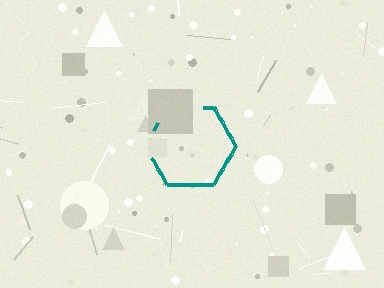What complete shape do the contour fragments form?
The contour fragments form a hexagon.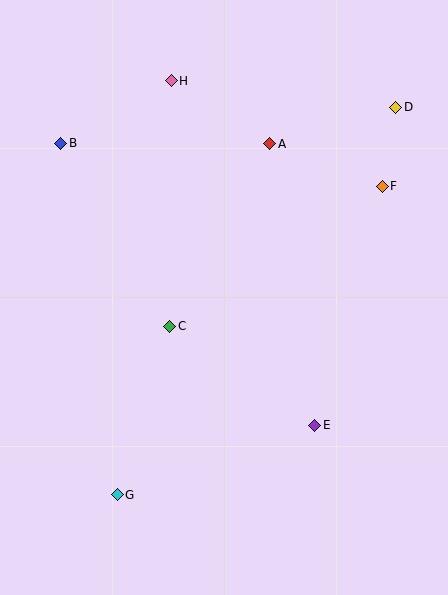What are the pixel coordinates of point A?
Point A is at (270, 144).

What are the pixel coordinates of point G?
Point G is at (117, 495).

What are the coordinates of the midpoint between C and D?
The midpoint between C and D is at (283, 217).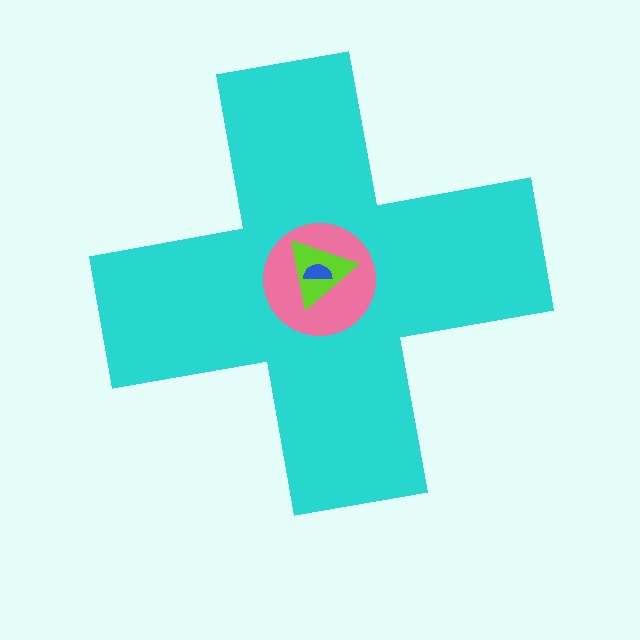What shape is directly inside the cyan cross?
The pink circle.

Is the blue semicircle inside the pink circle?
Yes.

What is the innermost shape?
The blue semicircle.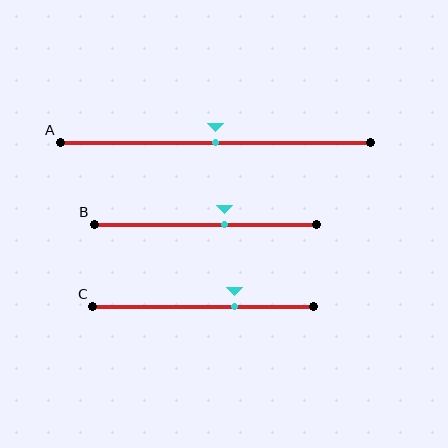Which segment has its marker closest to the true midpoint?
Segment A has its marker closest to the true midpoint.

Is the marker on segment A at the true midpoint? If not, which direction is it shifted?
Yes, the marker on segment A is at the true midpoint.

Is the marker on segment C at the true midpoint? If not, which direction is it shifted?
No, the marker on segment C is shifted to the right by about 14% of the segment length.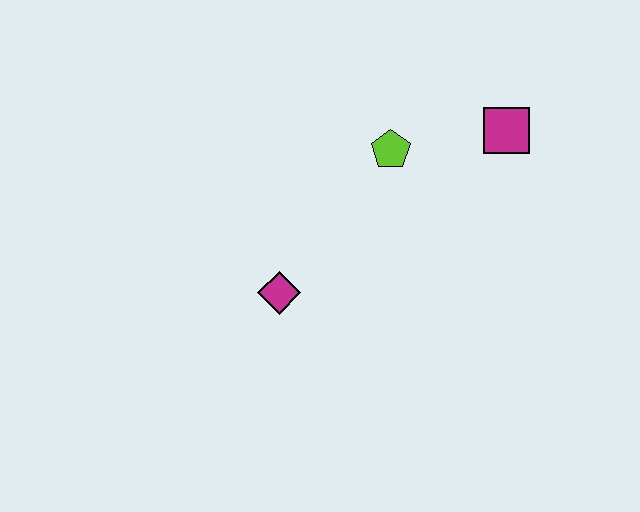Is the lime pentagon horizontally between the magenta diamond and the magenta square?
Yes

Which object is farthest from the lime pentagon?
The magenta diamond is farthest from the lime pentagon.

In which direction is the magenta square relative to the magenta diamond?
The magenta square is to the right of the magenta diamond.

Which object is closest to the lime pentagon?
The magenta square is closest to the lime pentagon.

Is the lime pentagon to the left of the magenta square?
Yes